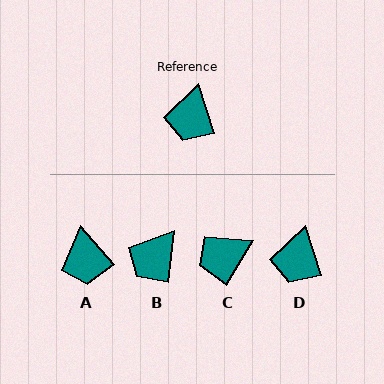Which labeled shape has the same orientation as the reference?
D.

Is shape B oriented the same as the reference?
No, it is off by about 24 degrees.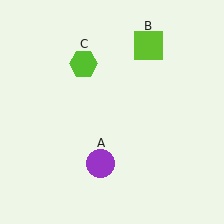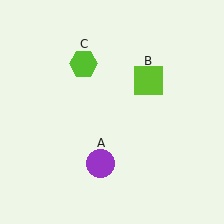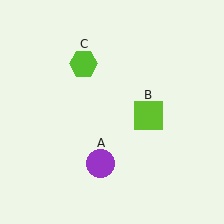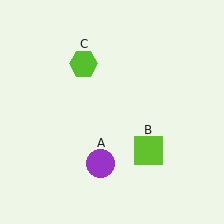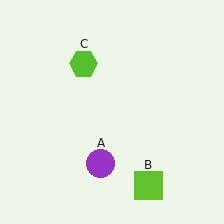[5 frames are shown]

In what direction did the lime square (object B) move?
The lime square (object B) moved down.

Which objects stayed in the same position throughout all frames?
Purple circle (object A) and lime hexagon (object C) remained stationary.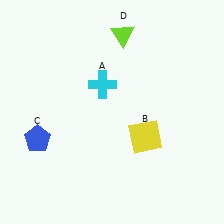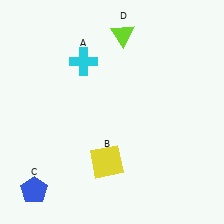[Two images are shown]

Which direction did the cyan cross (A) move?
The cyan cross (A) moved up.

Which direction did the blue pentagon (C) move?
The blue pentagon (C) moved down.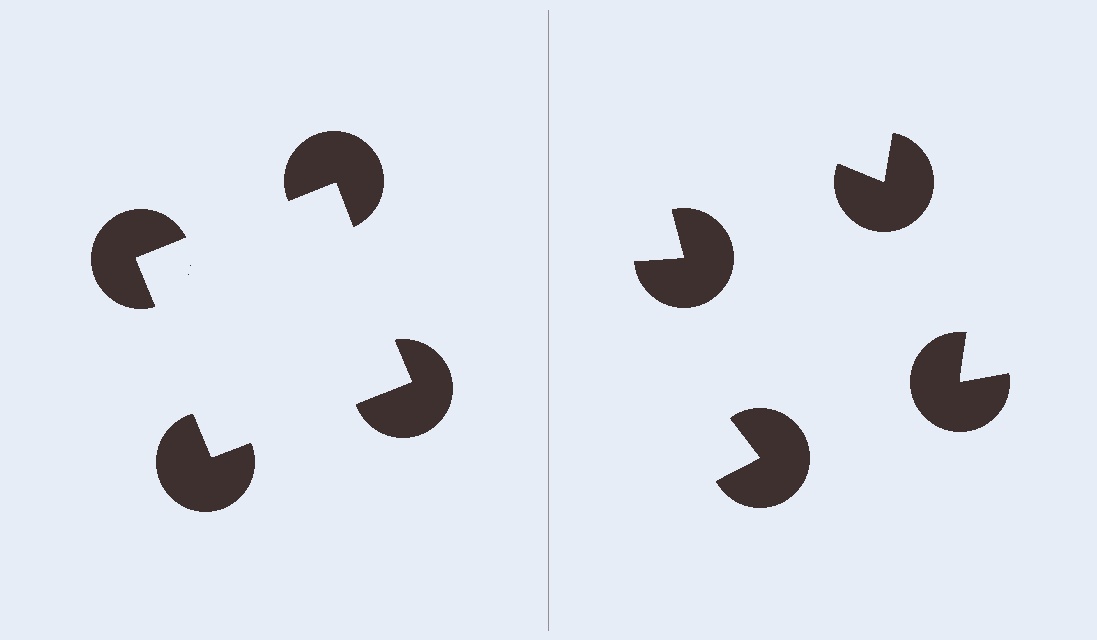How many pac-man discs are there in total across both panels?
8 — 4 on each side.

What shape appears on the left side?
An illusory square.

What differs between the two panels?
The pac-man discs are positioned identically on both sides; only the wedge orientations differ. On the left they align to a square; on the right they are misaligned.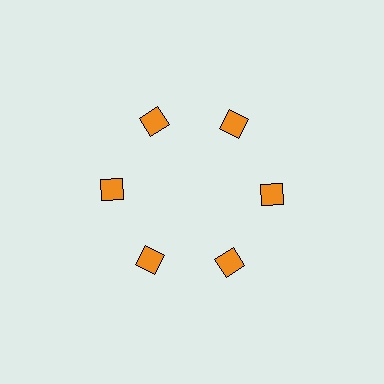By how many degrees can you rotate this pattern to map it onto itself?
The pattern maps onto itself every 60 degrees of rotation.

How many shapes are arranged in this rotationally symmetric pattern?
There are 6 shapes, arranged in 6 groups of 1.